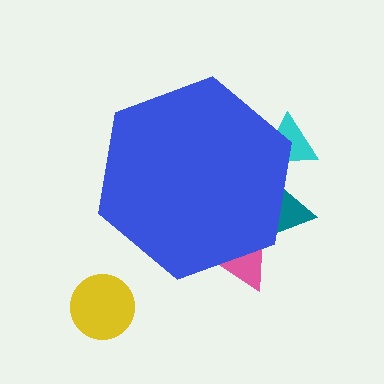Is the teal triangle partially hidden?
Yes, the teal triangle is partially hidden behind the blue hexagon.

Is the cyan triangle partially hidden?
Yes, the cyan triangle is partially hidden behind the blue hexagon.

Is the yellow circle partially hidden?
No, the yellow circle is fully visible.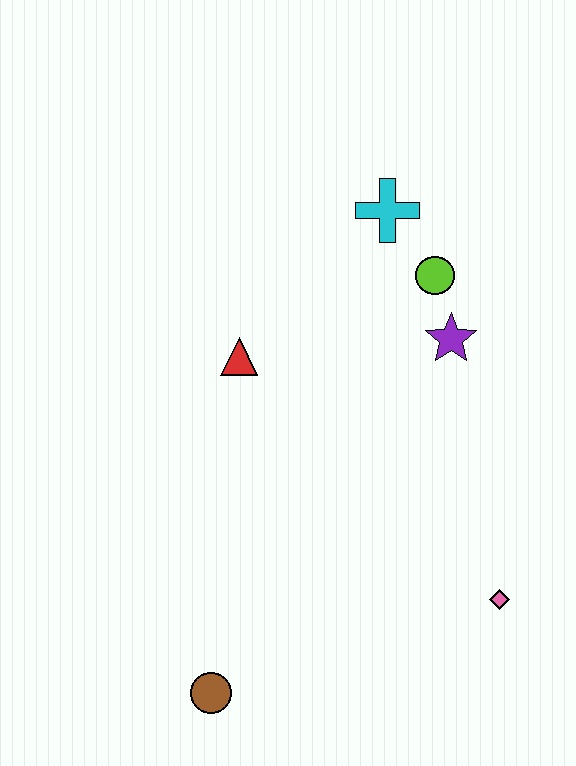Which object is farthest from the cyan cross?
The brown circle is farthest from the cyan cross.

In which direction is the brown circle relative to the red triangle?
The brown circle is below the red triangle.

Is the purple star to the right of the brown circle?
Yes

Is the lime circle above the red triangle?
Yes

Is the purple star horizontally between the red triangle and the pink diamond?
Yes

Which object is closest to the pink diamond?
The purple star is closest to the pink diamond.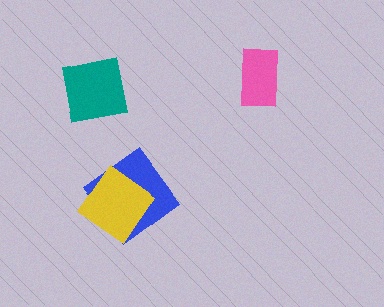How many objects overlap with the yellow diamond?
1 object overlaps with the yellow diamond.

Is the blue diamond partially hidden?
Yes, it is partially covered by another shape.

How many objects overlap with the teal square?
0 objects overlap with the teal square.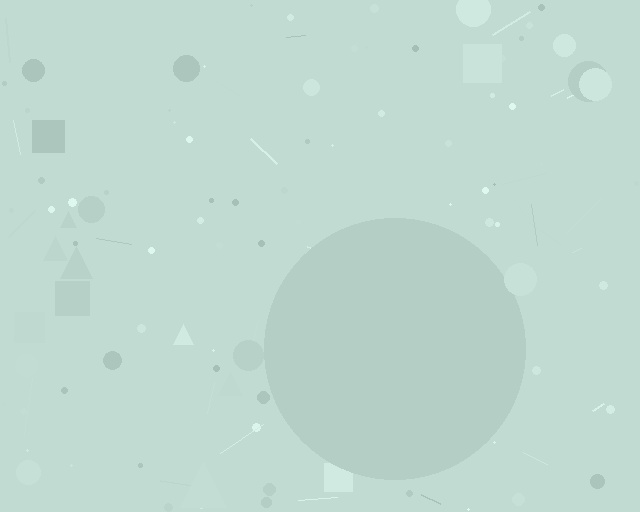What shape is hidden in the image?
A circle is hidden in the image.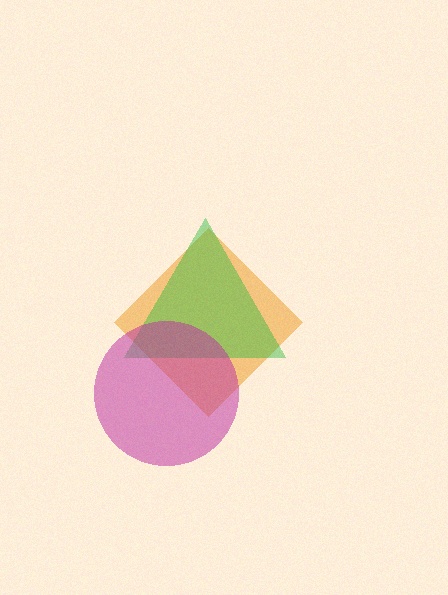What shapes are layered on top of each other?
The layered shapes are: an orange diamond, a green triangle, a magenta circle.